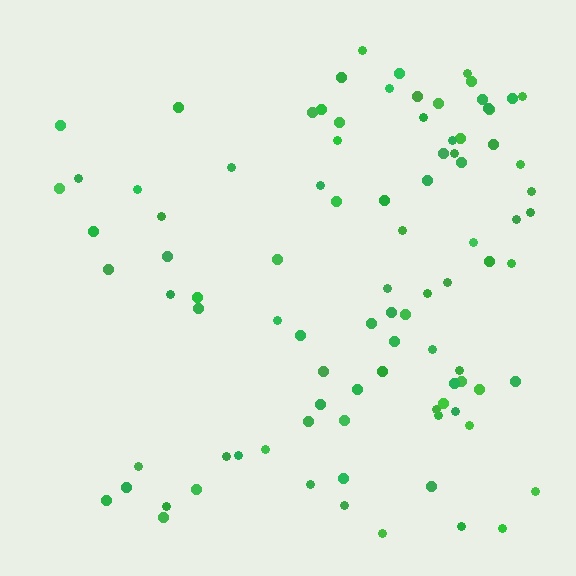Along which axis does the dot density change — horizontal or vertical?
Horizontal.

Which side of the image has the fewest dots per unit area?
The left.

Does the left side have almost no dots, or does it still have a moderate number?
Still a moderate number, just noticeably fewer than the right.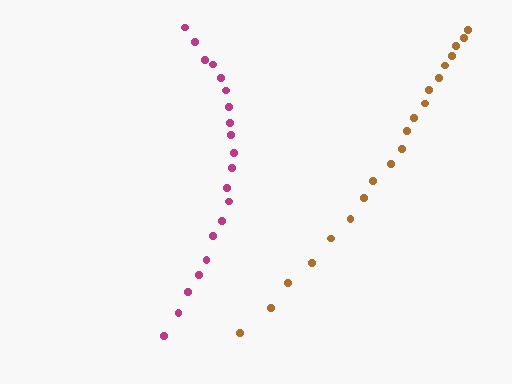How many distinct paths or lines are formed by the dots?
There are 2 distinct paths.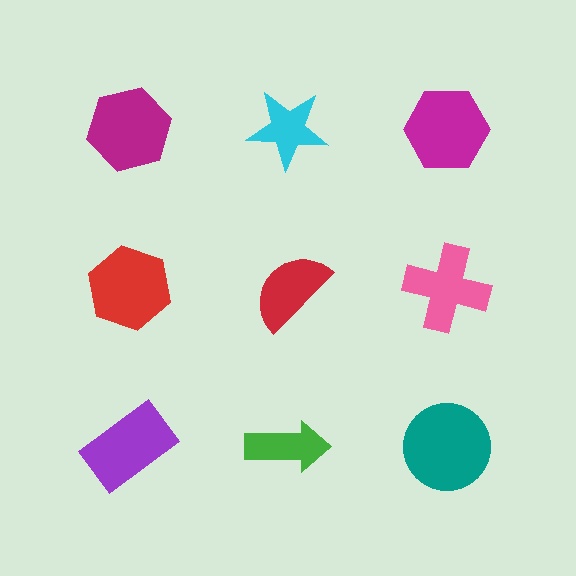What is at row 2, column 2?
A red semicircle.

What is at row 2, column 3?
A pink cross.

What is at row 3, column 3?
A teal circle.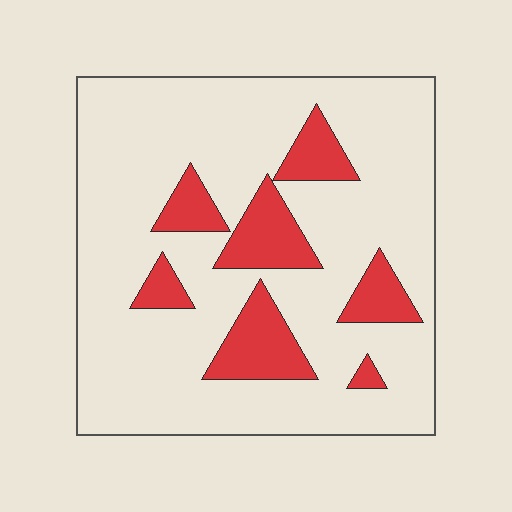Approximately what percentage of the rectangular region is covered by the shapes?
Approximately 20%.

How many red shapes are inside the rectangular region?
7.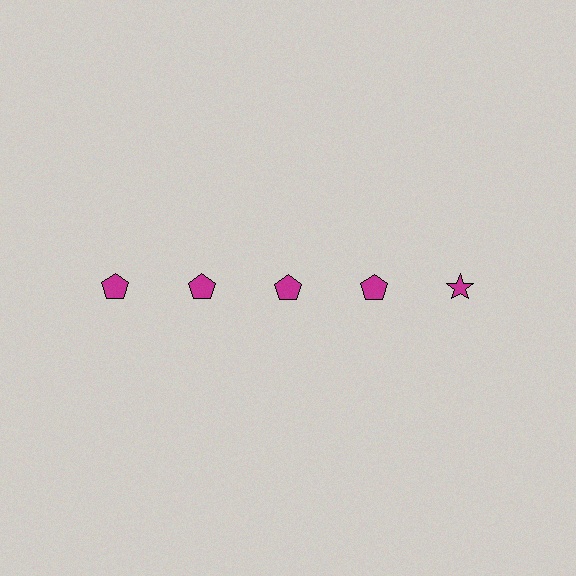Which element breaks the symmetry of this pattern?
The magenta star in the top row, rightmost column breaks the symmetry. All other shapes are magenta pentagons.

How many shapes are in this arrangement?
There are 5 shapes arranged in a grid pattern.